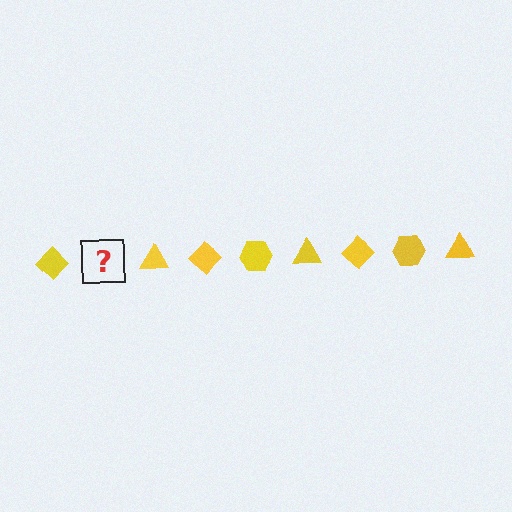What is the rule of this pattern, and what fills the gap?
The rule is that the pattern cycles through diamond, hexagon, triangle shapes in yellow. The gap should be filled with a yellow hexagon.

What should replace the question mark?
The question mark should be replaced with a yellow hexagon.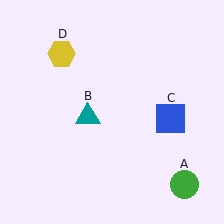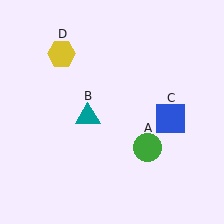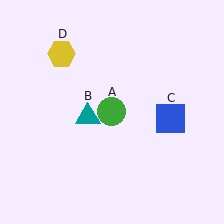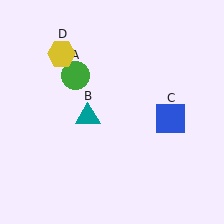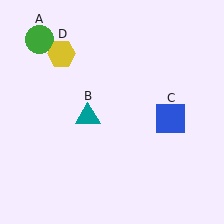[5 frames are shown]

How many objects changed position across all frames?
1 object changed position: green circle (object A).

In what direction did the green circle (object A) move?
The green circle (object A) moved up and to the left.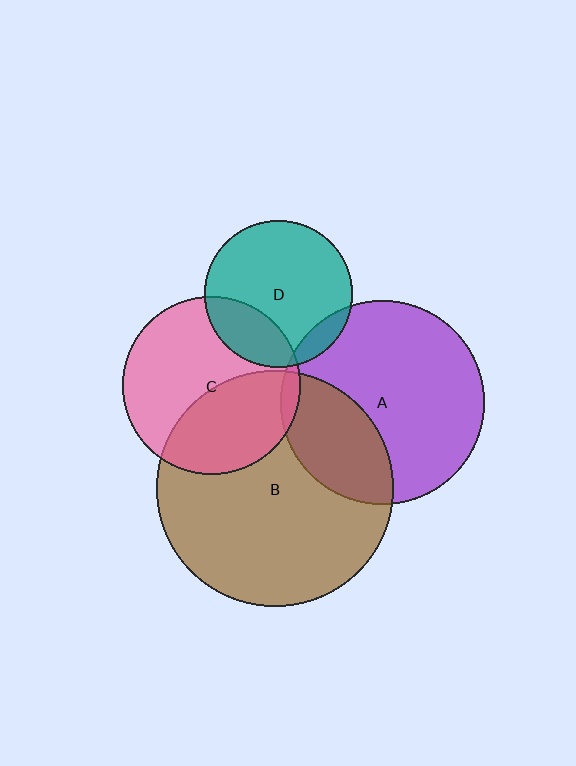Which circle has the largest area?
Circle B (brown).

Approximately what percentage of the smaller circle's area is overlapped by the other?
Approximately 40%.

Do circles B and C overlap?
Yes.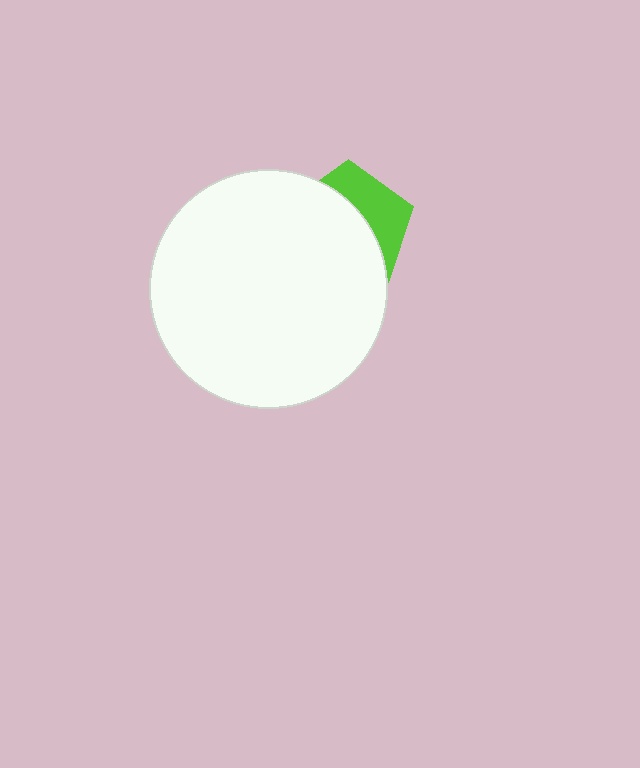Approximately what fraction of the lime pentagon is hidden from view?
Roughly 65% of the lime pentagon is hidden behind the white circle.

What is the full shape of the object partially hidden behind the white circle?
The partially hidden object is a lime pentagon.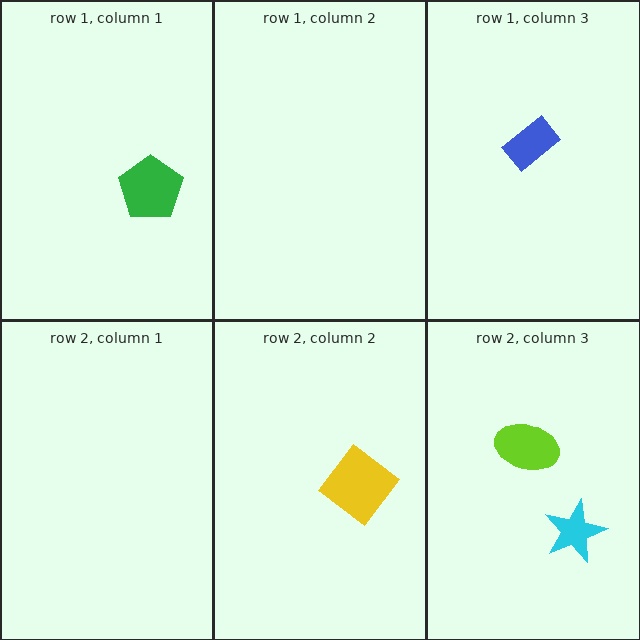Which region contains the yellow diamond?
The row 2, column 2 region.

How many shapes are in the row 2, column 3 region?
2.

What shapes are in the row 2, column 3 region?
The lime ellipse, the cyan star.